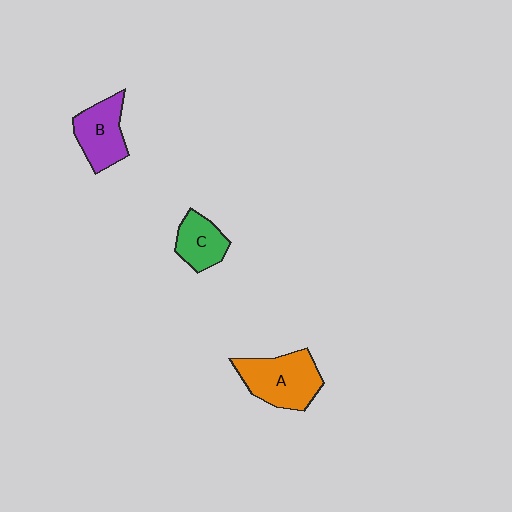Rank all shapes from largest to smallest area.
From largest to smallest: A (orange), B (purple), C (green).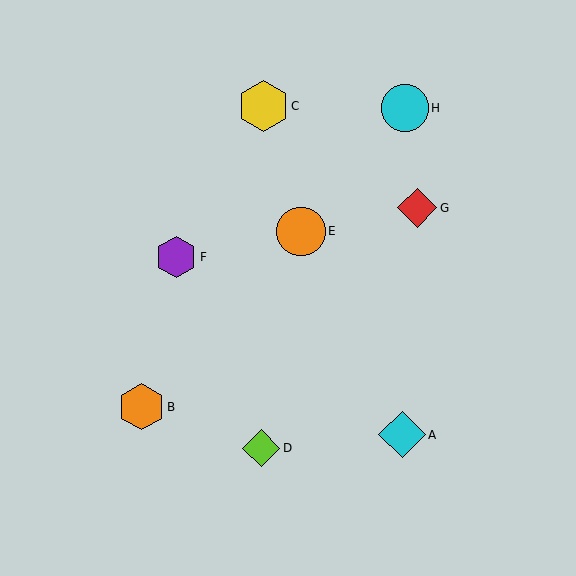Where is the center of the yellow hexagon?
The center of the yellow hexagon is at (263, 106).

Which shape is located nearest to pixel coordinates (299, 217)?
The orange circle (labeled E) at (301, 231) is nearest to that location.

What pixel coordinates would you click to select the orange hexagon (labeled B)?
Click at (142, 407) to select the orange hexagon B.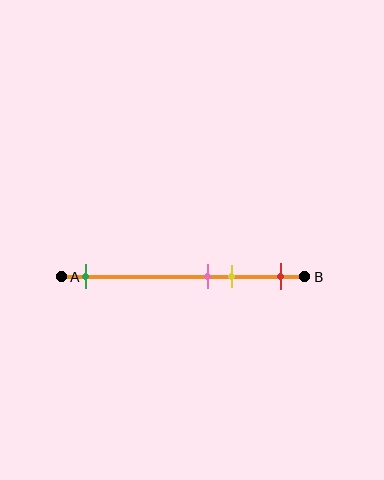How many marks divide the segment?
There are 4 marks dividing the segment.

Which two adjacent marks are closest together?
The pink and yellow marks are the closest adjacent pair.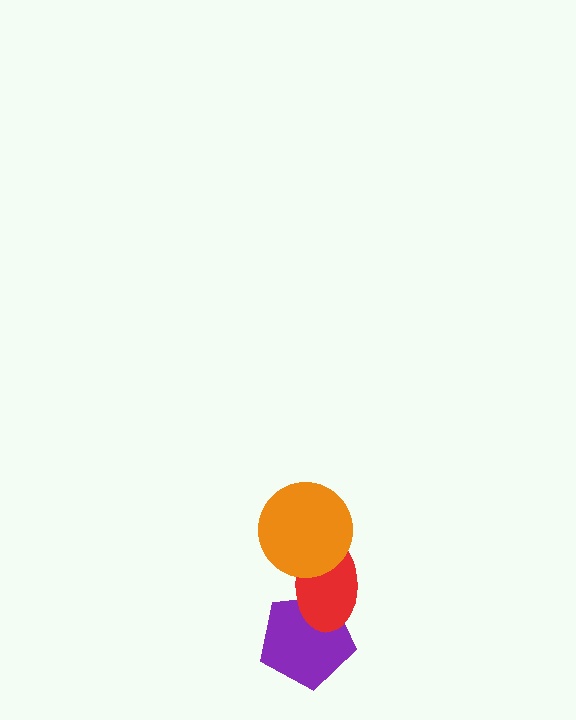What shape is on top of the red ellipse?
The orange circle is on top of the red ellipse.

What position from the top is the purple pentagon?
The purple pentagon is 3rd from the top.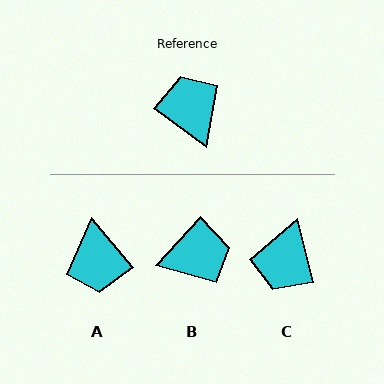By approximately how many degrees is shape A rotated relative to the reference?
Approximately 167 degrees counter-clockwise.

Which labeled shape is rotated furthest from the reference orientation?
A, about 167 degrees away.